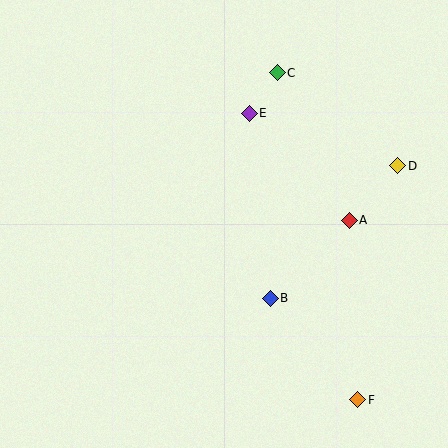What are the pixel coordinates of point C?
Point C is at (277, 73).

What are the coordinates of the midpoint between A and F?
The midpoint between A and F is at (353, 310).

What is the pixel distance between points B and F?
The distance between B and F is 134 pixels.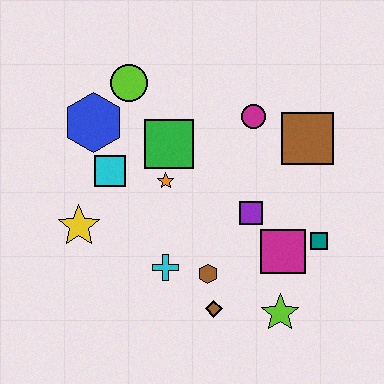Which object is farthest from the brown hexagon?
The lime circle is farthest from the brown hexagon.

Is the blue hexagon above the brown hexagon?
Yes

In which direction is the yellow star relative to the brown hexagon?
The yellow star is to the left of the brown hexagon.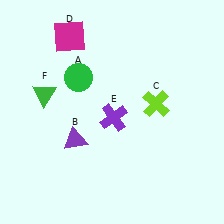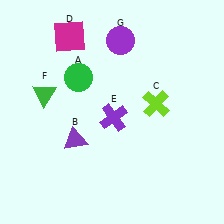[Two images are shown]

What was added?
A purple circle (G) was added in Image 2.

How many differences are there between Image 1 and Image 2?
There is 1 difference between the two images.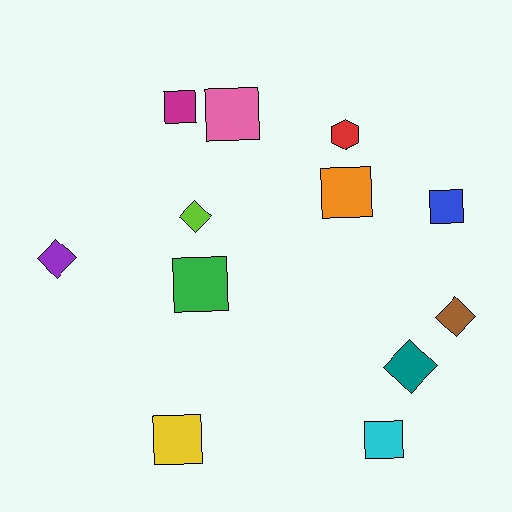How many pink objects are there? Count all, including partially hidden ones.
There is 1 pink object.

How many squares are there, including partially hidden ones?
There are 7 squares.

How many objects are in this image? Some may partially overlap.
There are 12 objects.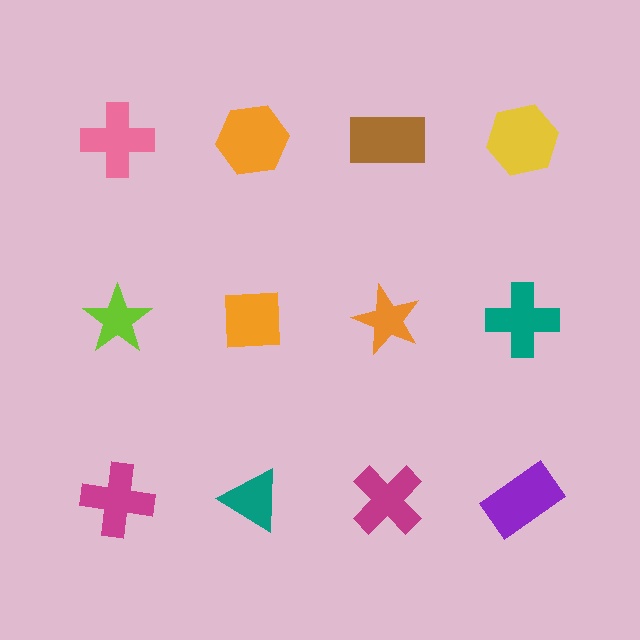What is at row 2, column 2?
An orange square.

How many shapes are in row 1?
4 shapes.